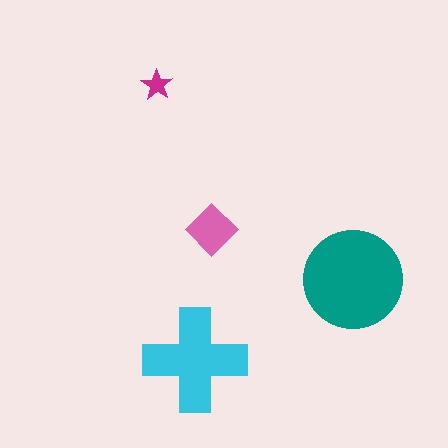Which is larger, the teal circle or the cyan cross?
The teal circle.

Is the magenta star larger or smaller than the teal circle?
Smaller.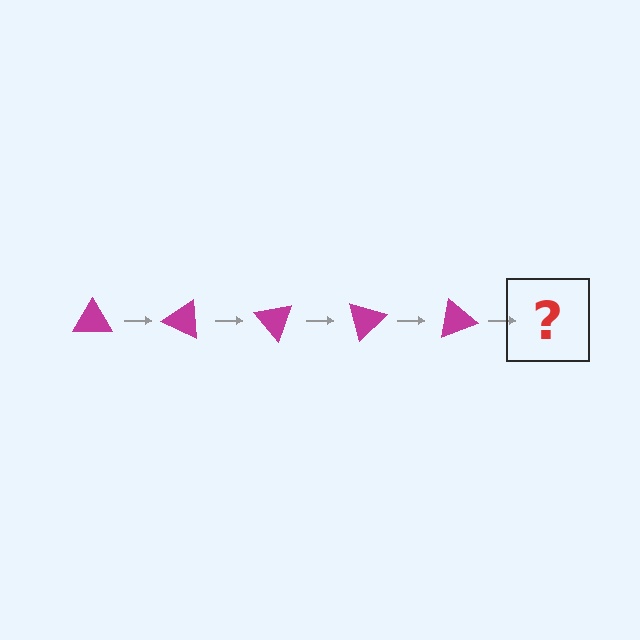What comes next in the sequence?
The next element should be a magenta triangle rotated 125 degrees.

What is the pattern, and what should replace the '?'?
The pattern is that the triangle rotates 25 degrees each step. The '?' should be a magenta triangle rotated 125 degrees.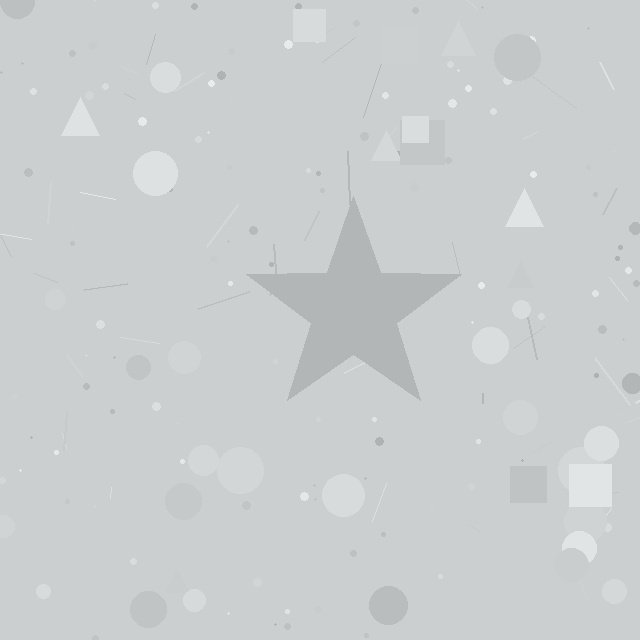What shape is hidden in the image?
A star is hidden in the image.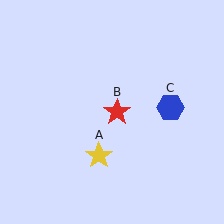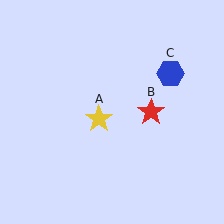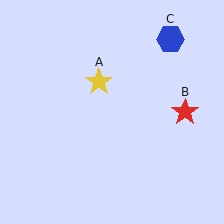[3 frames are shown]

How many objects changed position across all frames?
3 objects changed position: yellow star (object A), red star (object B), blue hexagon (object C).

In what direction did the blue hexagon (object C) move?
The blue hexagon (object C) moved up.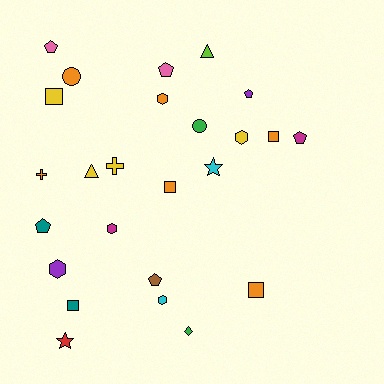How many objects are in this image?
There are 25 objects.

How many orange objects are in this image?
There are 6 orange objects.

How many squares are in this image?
There are 5 squares.